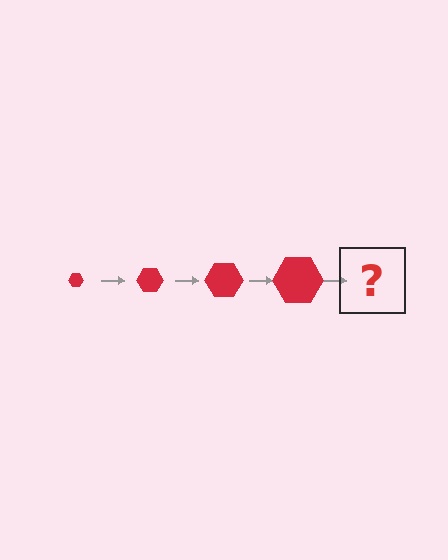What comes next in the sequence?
The next element should be a red hexagon, larger than the previous one.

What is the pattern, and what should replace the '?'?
The pattern is that the hexagon gets progressively larger each step. The '?' should be a red hexagon, larger than the previous one.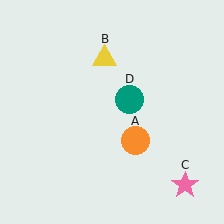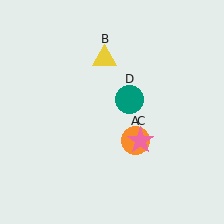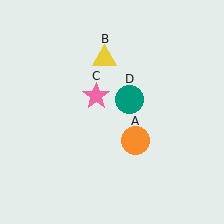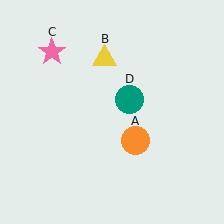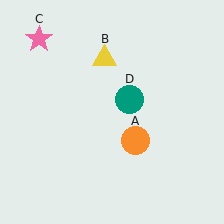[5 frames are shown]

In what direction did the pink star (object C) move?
The pink star (object C) moved up and to the left.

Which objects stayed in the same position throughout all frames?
Orange circle (object A) and yellow triangle (object B) and teal circle (object D) remained stationary.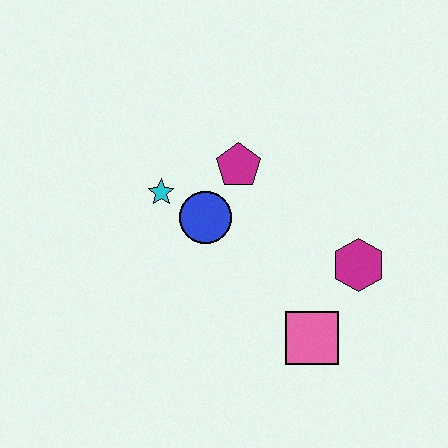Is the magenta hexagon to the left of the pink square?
No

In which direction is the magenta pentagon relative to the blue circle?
The magenta pentagon is above the blue circle.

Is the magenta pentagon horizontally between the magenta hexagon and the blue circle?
Yes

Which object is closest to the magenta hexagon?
The pink square is closest to the magenta hexagon.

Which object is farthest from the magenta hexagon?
The cyan star is farthest from the magenta hexagon.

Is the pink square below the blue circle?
Yes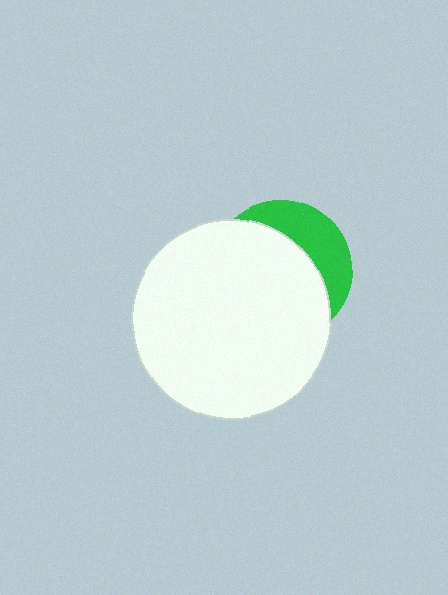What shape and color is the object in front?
The object in front is a white circle.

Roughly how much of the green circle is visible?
A small part of it is visible (roughly 31%).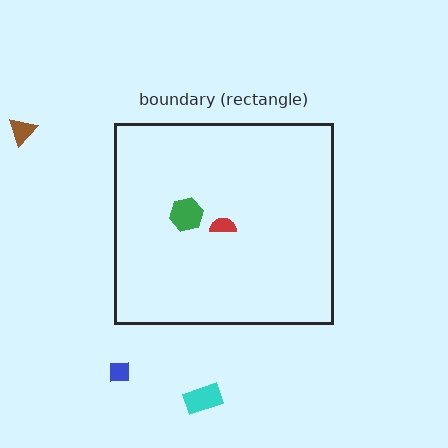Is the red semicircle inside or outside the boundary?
Inside.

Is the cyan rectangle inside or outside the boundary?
Outside.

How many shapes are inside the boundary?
2 inside, 3 outside.